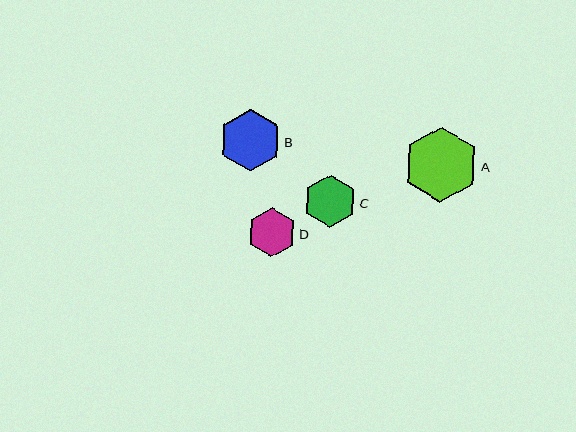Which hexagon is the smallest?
Hexagon D is the smallest with a size of approximately 49 pixels.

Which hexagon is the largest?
Hexagon A is the largest with a size of approximately 75 pixels.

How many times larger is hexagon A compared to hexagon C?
Hexagon A is approximately 1.4 times the size of hexagon C.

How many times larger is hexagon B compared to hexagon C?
Hexagon B is approximately 1.2 times the size of hexagon C.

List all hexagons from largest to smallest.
From largest to smallest: A, B, C, D.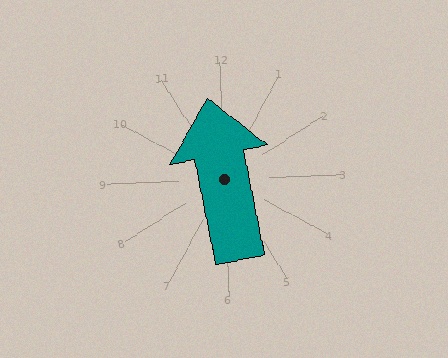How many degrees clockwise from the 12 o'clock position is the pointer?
Approximately 351 degrees.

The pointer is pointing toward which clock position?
Roughly 12 o'clock.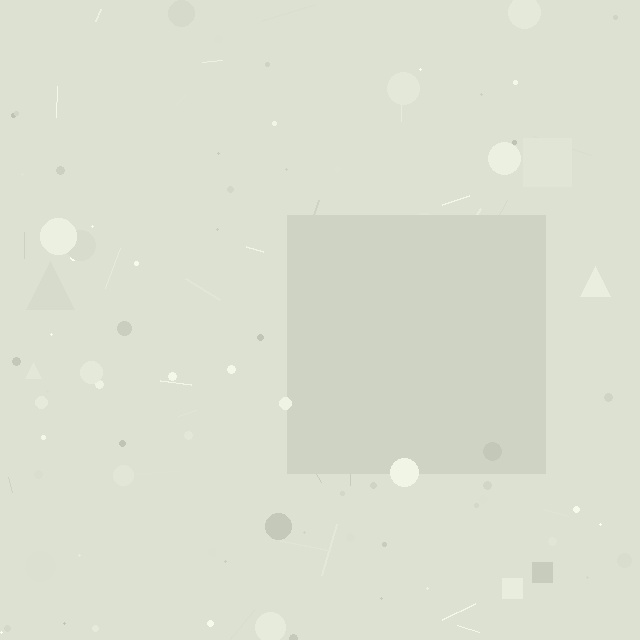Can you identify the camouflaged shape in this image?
The camouflaged shape is a square.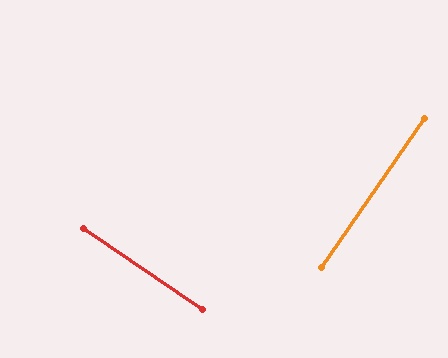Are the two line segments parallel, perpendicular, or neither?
Perpendicular — they meet at approximately 90°.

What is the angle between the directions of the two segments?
Approximately 90 degrees.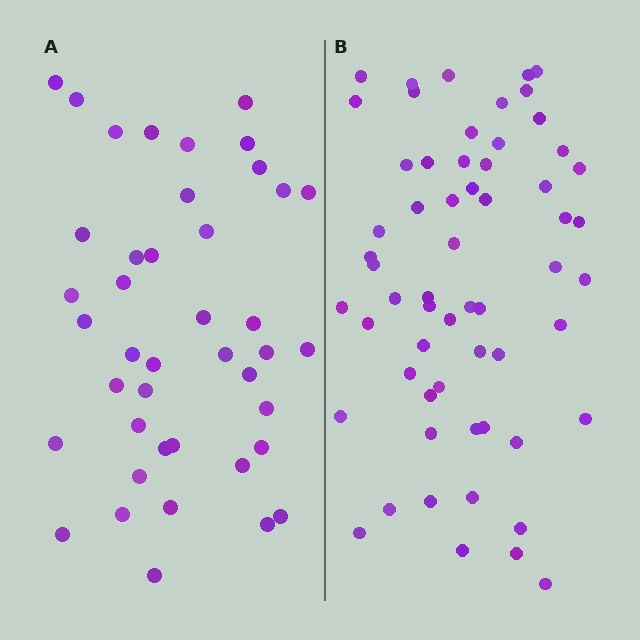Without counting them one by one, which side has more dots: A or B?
Region B (the right region) has more dots.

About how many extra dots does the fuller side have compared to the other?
Region B has approximately 20 more dots than region A.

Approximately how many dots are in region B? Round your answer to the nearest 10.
About 60 dots.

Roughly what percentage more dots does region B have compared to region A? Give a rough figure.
About 45% more.